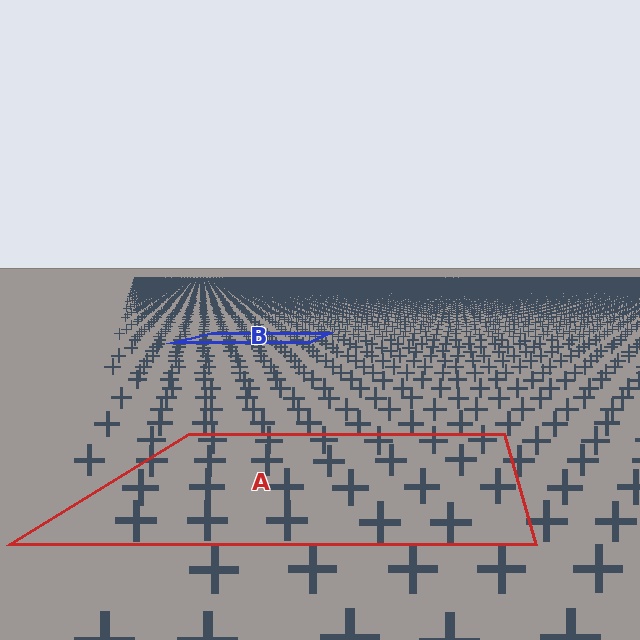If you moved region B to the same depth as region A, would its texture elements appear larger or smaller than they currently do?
They would appear larger. At a closer depth, the same texture elements are projected at a bigger on-screen size.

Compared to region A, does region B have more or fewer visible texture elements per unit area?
Region B has more texture elements per unit area — they are packed more densely because it is farther away.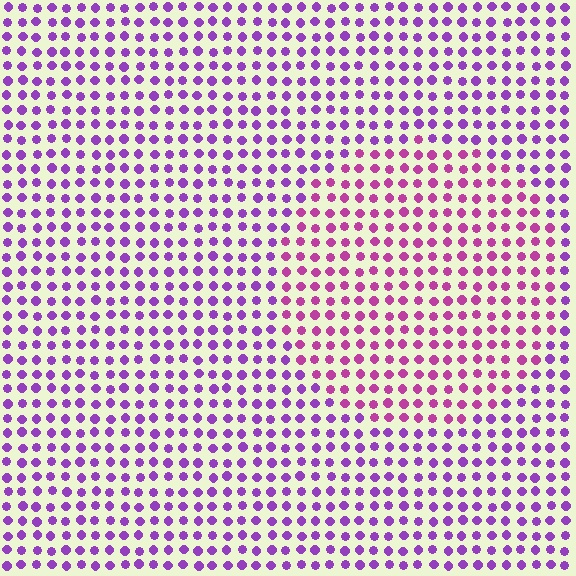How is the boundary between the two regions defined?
The boundary is defined purely by a slight shift in hue (about 34 degrees). Spacing, size, and orientation are identical on both sides.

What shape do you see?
I see a circle.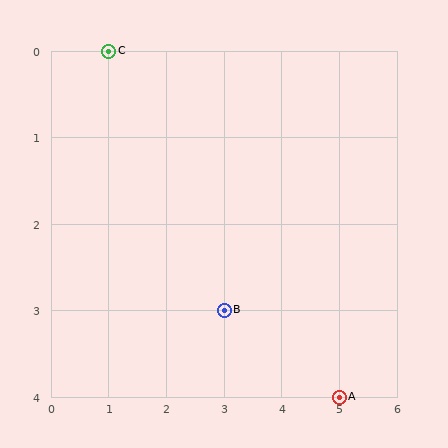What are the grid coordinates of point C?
Point C is at grid coordinates (1, 0).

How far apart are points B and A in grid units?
Points B and A are 2 columns and 1 row apart (about 2.2 grid units diagonally).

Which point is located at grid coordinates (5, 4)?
Point A is at (5, 4).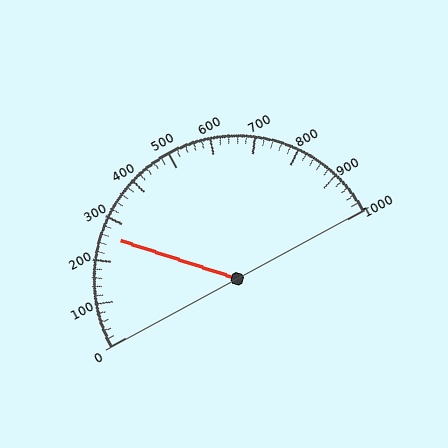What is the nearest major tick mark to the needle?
The nearest major tick mark is 300.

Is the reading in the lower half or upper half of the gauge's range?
The reading is in the lower half of the range (0 to 1000).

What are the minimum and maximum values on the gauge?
The gauge ranges from 0 to 1000.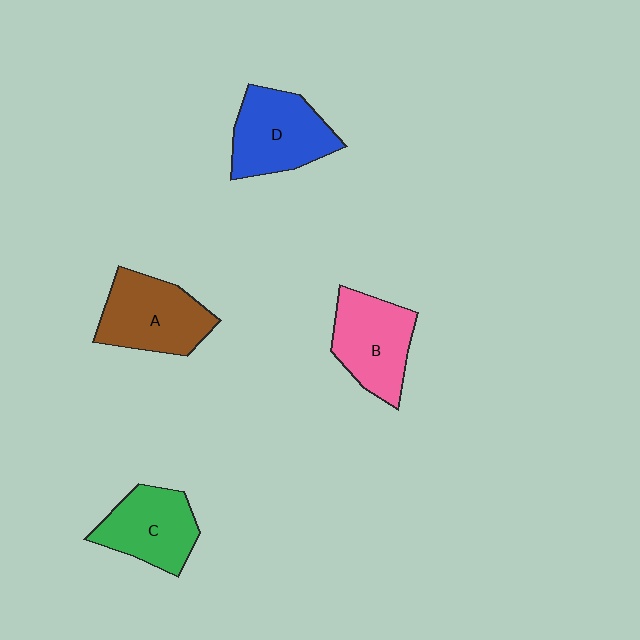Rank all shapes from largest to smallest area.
From largest to smallest: A (brown), D (blue), B (pink), C (green).